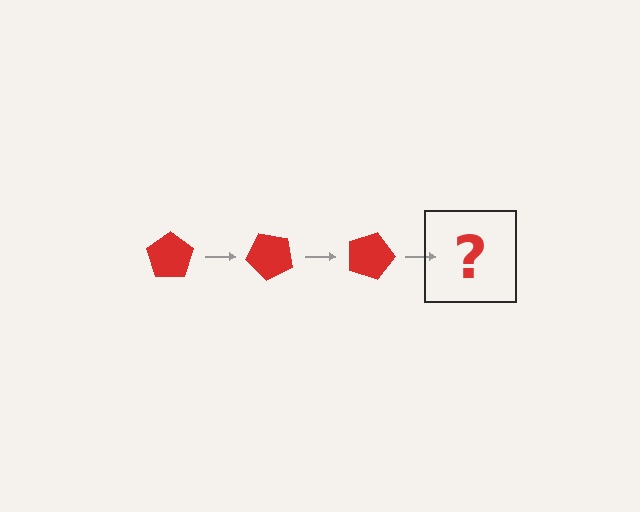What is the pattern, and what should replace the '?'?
The pattern is that the pentagon rotates 45 degrees each step. The '?' should be a red pentagon rotated 135 degrees.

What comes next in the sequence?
The next element should be a red pentagon rotated 135 degrees.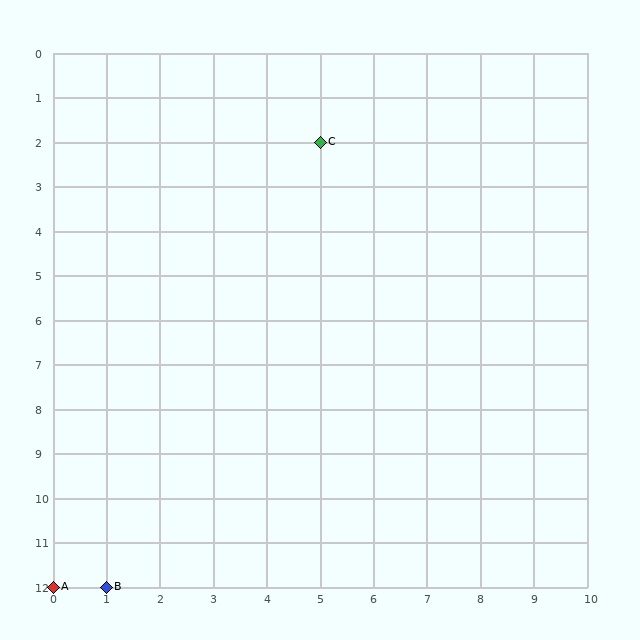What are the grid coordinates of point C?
Point C is at grid coordinates (5, 2).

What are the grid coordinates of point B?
Point B is at grid coordinates (1, 12).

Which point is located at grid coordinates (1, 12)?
Point B is at (1, 12).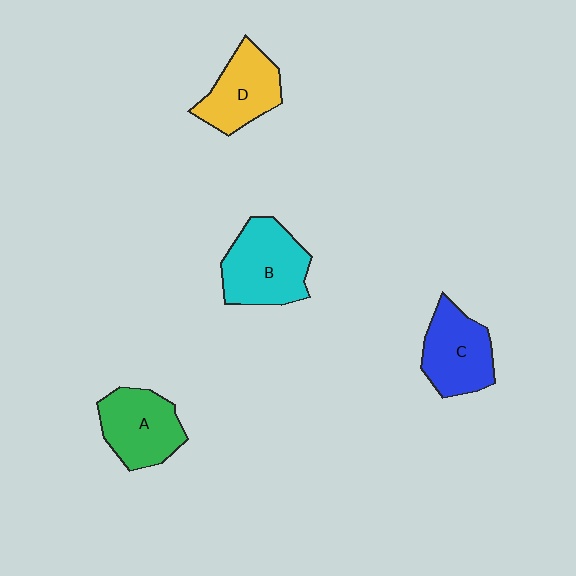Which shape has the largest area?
Shape B (cyan).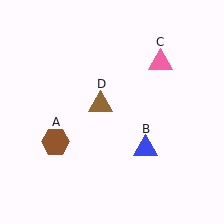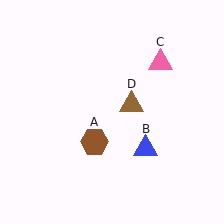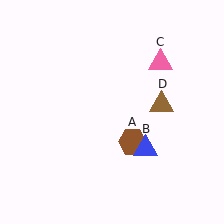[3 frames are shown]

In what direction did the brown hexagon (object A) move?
The brown hexagon (object A) moved right.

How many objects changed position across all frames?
2 objects changed position: brown hexagon (object A), brown triangle (object D).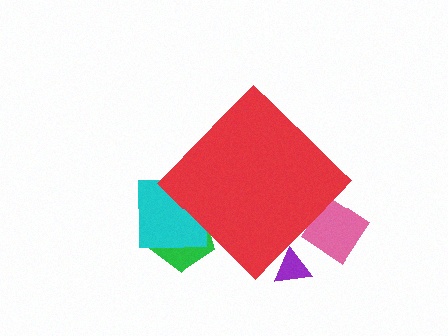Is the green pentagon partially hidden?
Yes, the green pentagon is partially hidden behind the red diamond.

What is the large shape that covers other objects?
A red diamond.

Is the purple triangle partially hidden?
Yes, the purple triangle is partially hidden behind the red diamond.